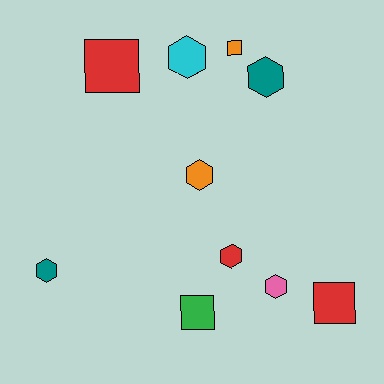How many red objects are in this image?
There are 3 red objects.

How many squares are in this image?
There are 4 squares.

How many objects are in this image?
There are 10 objects.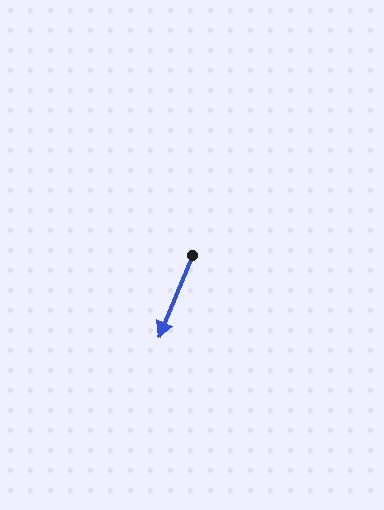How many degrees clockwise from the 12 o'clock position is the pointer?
Approximately 202 degrees.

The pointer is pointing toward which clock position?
Roughly 7 o'clock.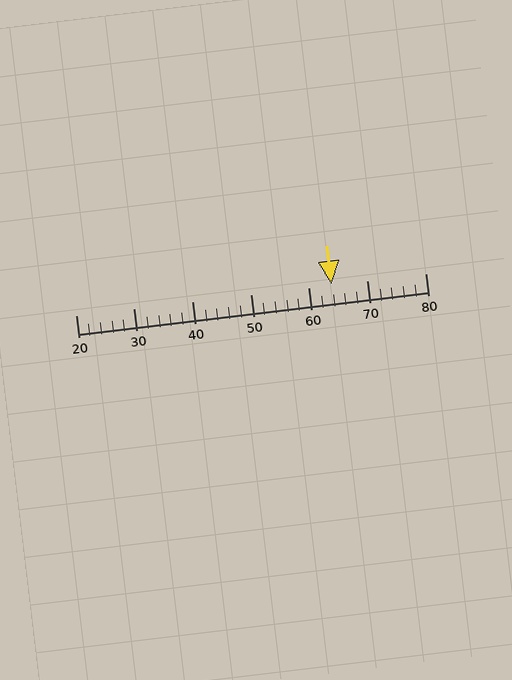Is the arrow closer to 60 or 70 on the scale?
The arrow is closer to 60.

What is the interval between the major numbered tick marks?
The major tick marks are spaced 10 units apart.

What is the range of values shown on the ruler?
The ruler shows values from 20 to 80.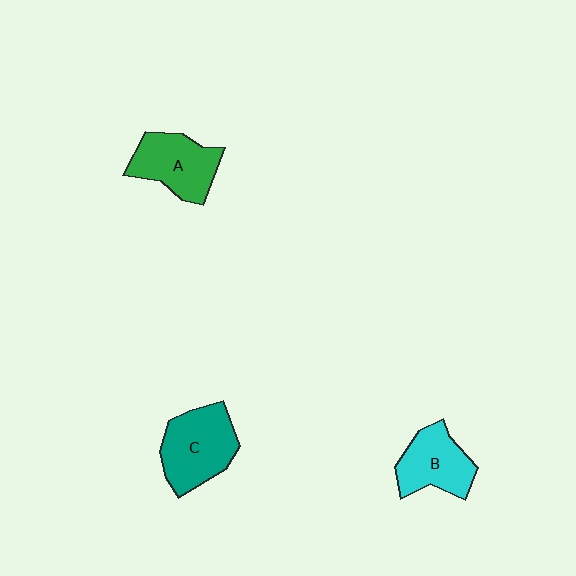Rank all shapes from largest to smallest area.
From largest to smallest: C (teal), A (green), B (cyan).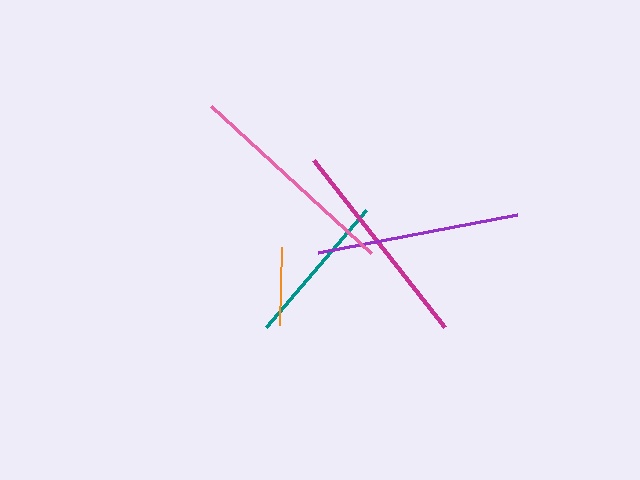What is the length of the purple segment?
The purple segment is approximately 202 pixels long.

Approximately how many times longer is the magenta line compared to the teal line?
The magenta line is approximately 1.4 times the length of the teal line.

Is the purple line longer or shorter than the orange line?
The purple line is longer than the orange line.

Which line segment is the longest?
The pink line is the longest at approximately 217 pixels.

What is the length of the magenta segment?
The magenta segment is approximately 212 pixels long.